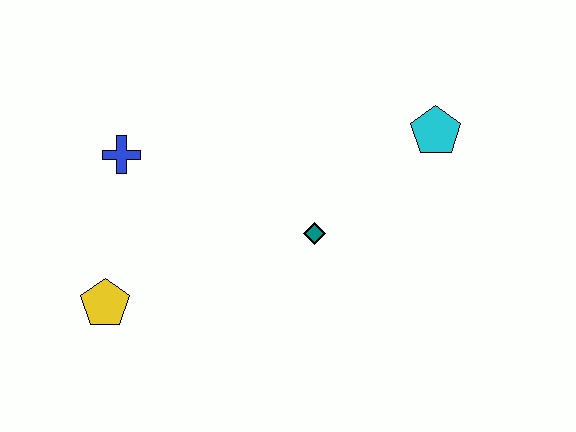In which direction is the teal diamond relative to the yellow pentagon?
The teal diamond is to the right of the yellow pentagon.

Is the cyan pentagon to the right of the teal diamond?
Yes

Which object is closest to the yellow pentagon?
The blue cross is closest to the yellow pentagon.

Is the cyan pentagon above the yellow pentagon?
Yes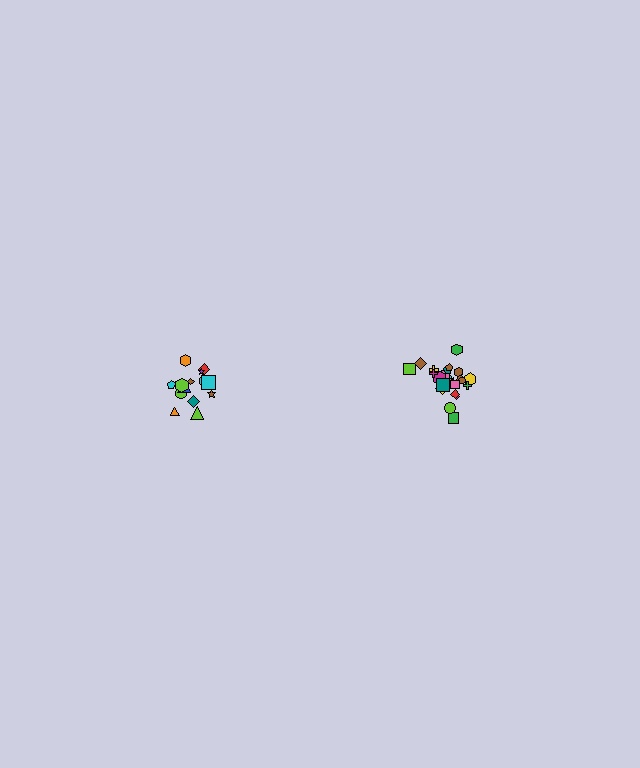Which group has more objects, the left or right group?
The right group.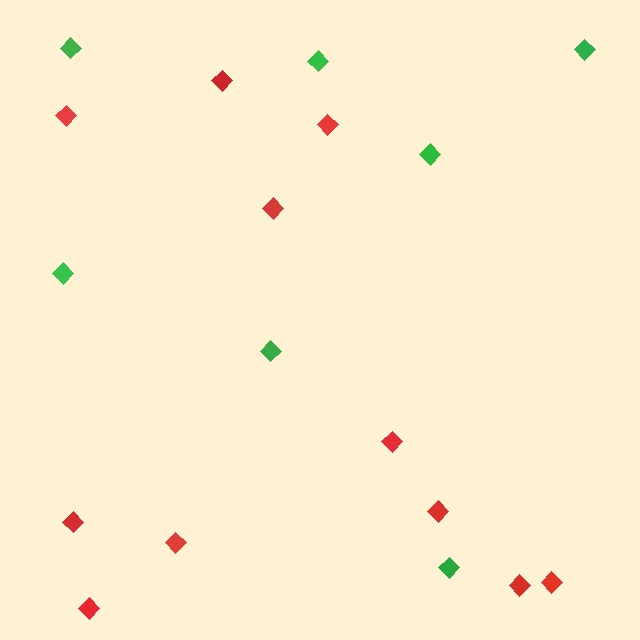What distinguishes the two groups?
There are 2 groups: one group of green diamonds (7) and one group of red diamonds (11).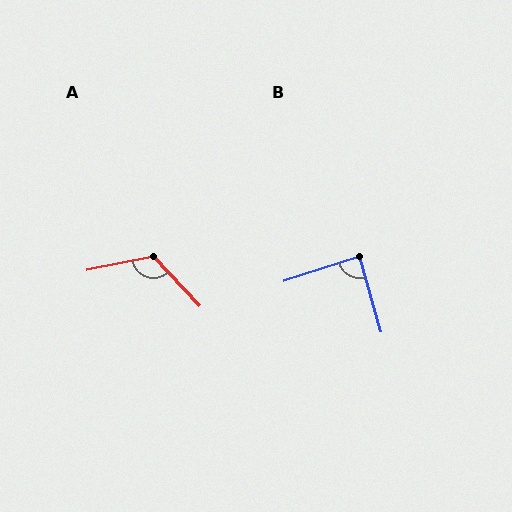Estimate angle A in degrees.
Approximately 122 degrees.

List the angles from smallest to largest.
B (88°), A (122°).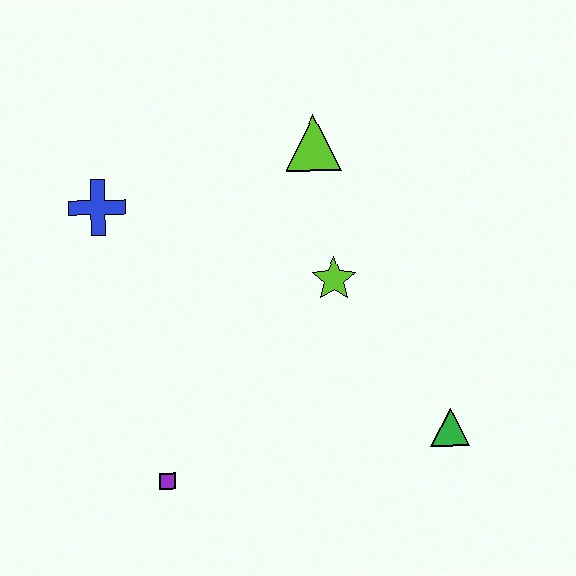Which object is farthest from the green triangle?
The blue cross is farthest from the green triangle.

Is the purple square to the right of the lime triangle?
No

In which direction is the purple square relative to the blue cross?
The purple square is below the blue cross.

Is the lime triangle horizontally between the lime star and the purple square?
Yes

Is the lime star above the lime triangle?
No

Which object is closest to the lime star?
The lime triangle is closest to the lime star.